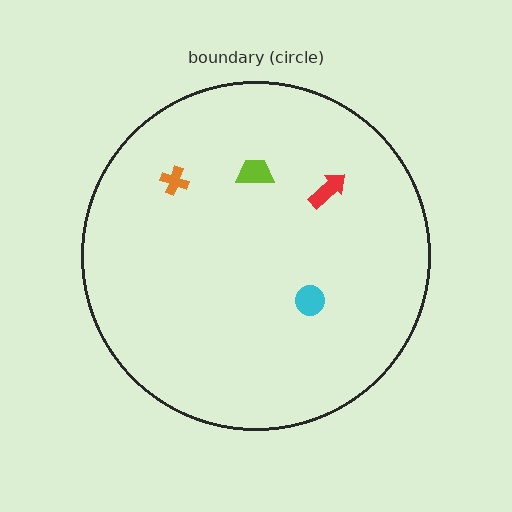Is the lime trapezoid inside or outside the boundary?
Inside.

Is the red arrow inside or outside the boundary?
Inside.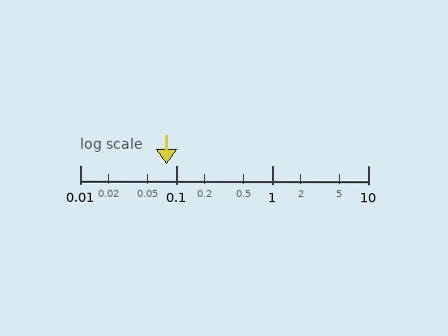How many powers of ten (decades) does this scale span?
The scale spans 3 decades, from 0.01 to 10.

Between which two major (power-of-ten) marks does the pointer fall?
The pointer is between 0.01 and 0.1.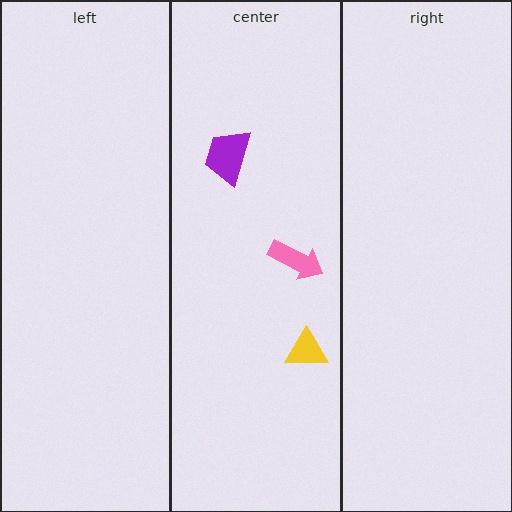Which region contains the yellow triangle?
The center region.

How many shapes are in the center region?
3.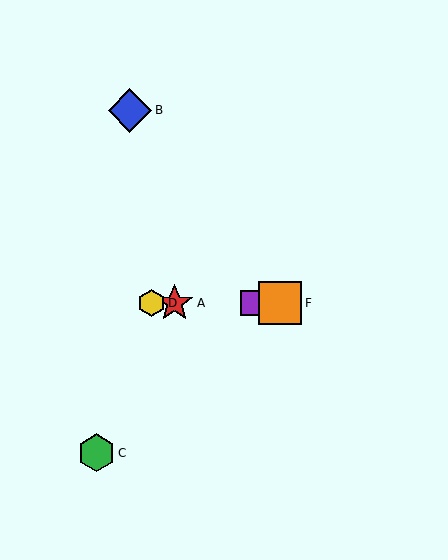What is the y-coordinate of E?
Object E is at y≈303.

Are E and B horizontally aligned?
No, E is at y≈303 and B is at y≈110.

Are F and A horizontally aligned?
Yes, both are at y≈303.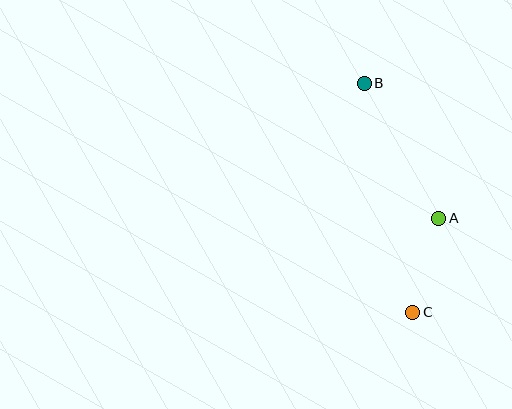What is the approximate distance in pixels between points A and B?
The distance between A and B is approximately 154 pixels.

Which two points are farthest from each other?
Points B and C are farthest from each other.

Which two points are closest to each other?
Points A and C are closest to each other.